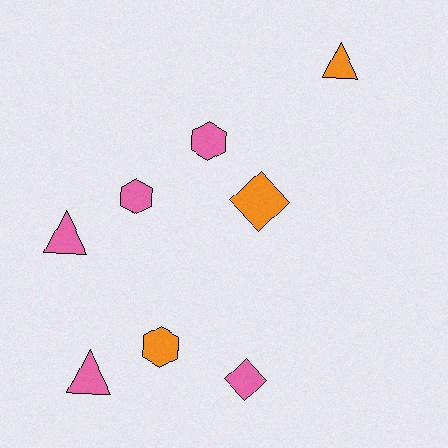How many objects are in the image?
There are 8 objects.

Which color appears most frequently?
Pink, with 5 objects.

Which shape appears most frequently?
Triangle, with 3 objects.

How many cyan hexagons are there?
There are no cyan hexagons.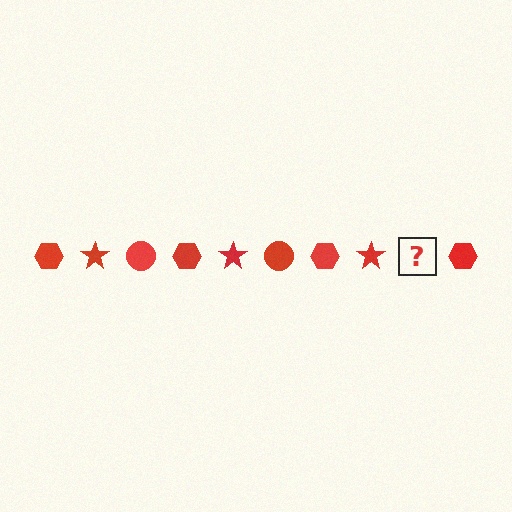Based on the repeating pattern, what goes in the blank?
The blank should be a red circle.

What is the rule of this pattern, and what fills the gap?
The rule is that the pattern cycles through hexagon, star, circle shapes in red. The gap should be filled with a red circle.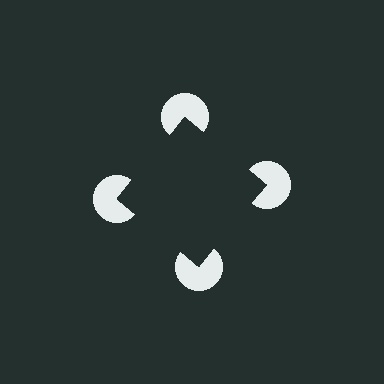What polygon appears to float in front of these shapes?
An illusory square — its edges are inferred from the aligned wedge cuts in the pac-man discs, not physically drawn.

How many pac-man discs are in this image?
There are 4 — one at each vertex of the illusory square.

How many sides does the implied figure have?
4 sides.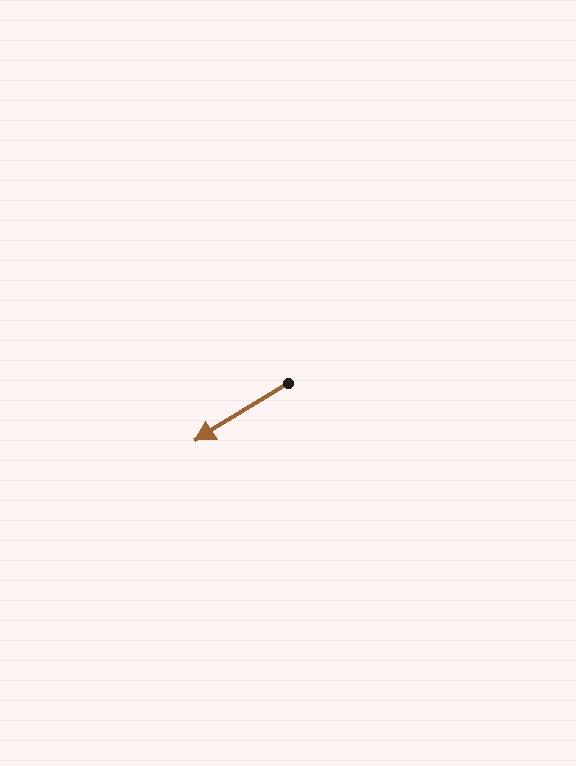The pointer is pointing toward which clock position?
Roughly 8 o'clock.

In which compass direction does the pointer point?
Southwest.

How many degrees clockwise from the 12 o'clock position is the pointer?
Approximately 238 degrees.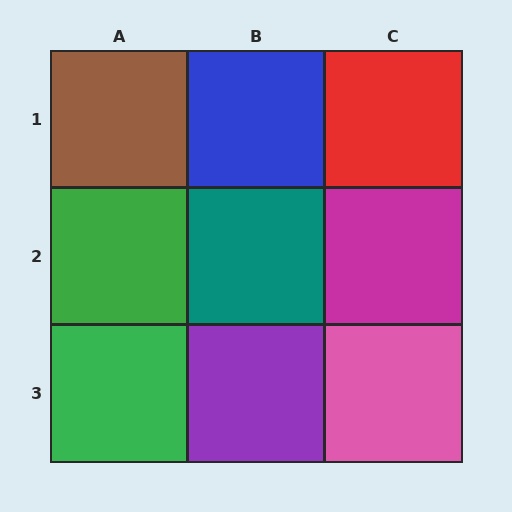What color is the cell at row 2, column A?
Green.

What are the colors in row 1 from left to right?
Brown, blue, red.